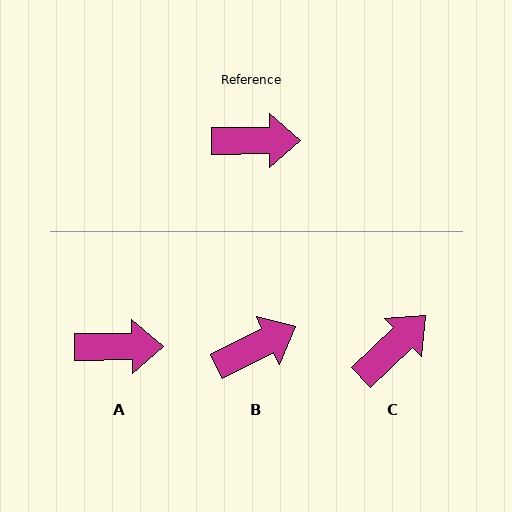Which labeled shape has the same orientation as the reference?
A.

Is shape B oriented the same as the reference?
No, it is off by about 26 degrees.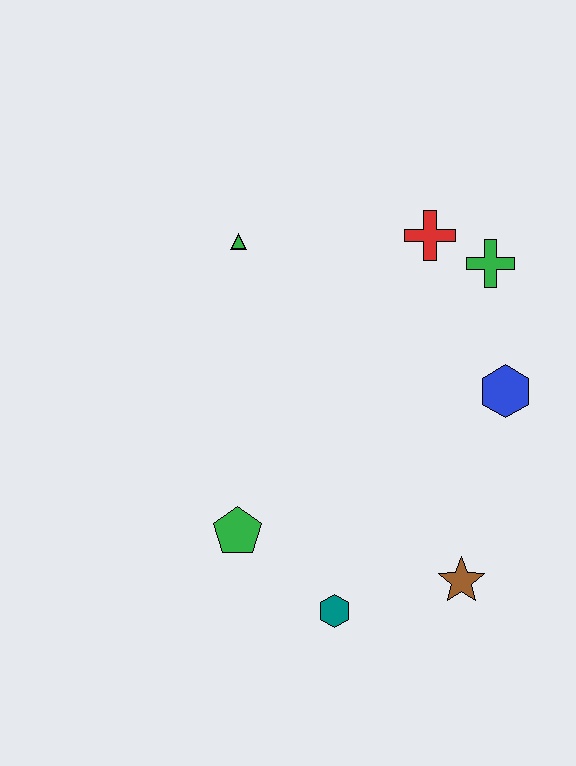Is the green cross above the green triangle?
No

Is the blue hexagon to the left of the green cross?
No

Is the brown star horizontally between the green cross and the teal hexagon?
Yes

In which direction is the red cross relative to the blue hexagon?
The red cross is above the blue hexagon.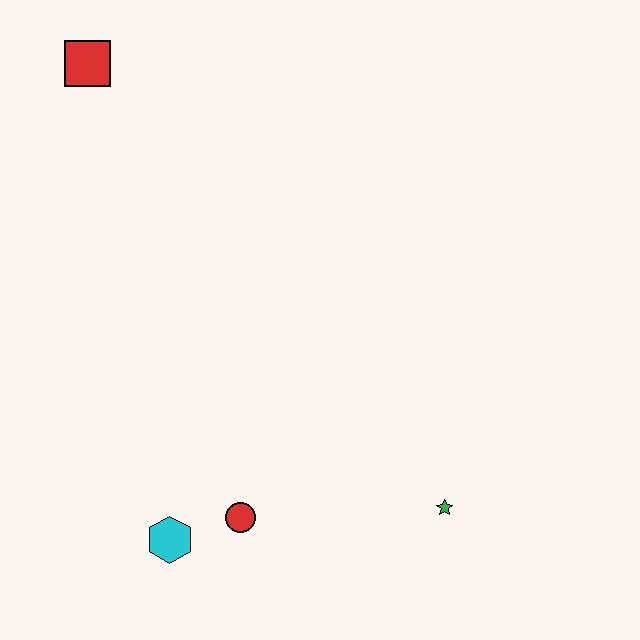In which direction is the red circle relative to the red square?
The red circle is below the red square.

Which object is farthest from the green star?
The red square is farthest from the green star.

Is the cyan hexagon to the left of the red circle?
Yes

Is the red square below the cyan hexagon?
No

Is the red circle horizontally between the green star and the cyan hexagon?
Yes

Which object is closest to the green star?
The red circle is closest to the green star.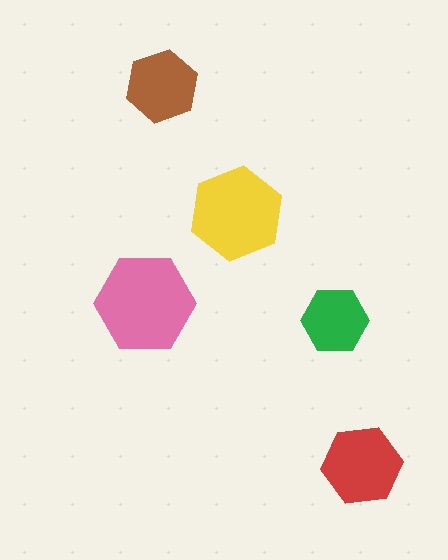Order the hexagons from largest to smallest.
the pink one, the yellow one, the red one, the brown one, the green one.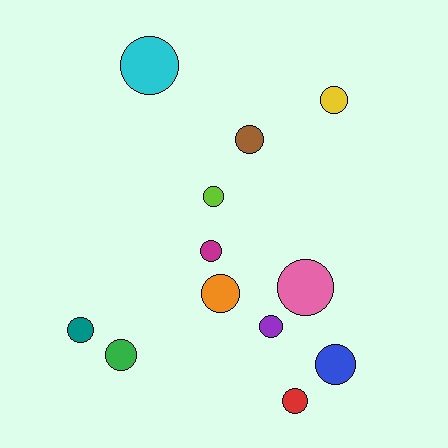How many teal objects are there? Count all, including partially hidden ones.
There is 1 teal object.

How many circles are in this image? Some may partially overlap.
There are 12 circles.